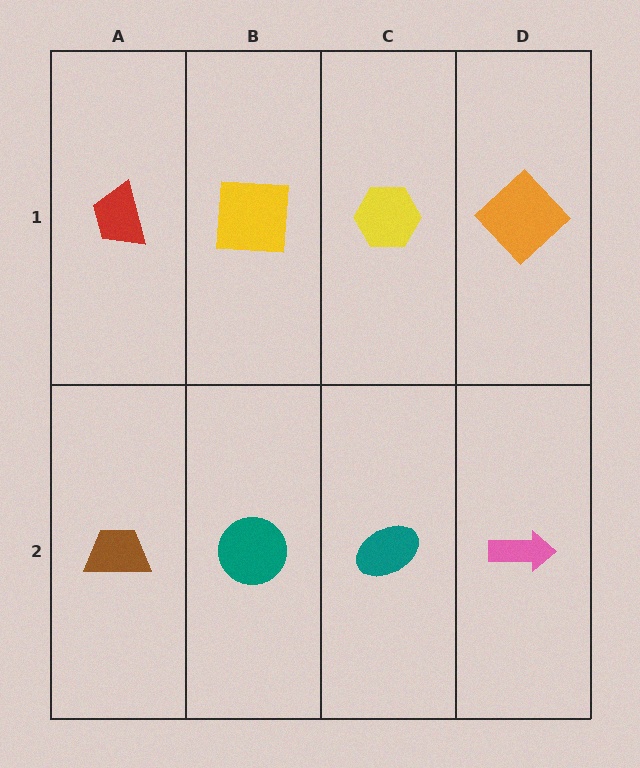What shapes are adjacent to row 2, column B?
A yellow square (row 1, column B), a brown trapezoid (row 2, column A), a teal ellipse (row 2, column C).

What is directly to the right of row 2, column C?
A pink arrow.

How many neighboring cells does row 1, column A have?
2.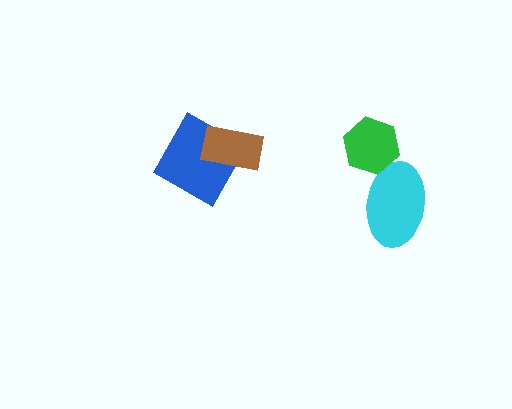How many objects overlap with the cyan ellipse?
1 object overlaps with the cyan ellipse.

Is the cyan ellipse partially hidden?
Yes, it is partially covered by another shape.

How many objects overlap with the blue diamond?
1 object overlaps with the blue diamond.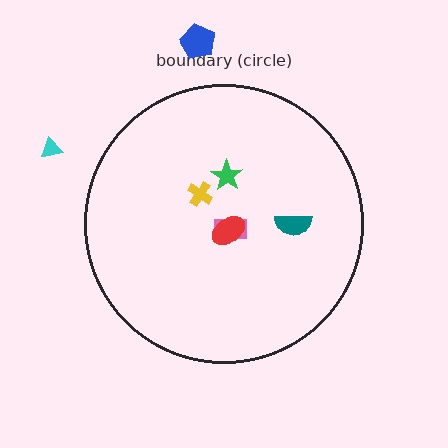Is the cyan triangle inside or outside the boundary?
Outside.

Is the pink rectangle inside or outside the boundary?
Inside.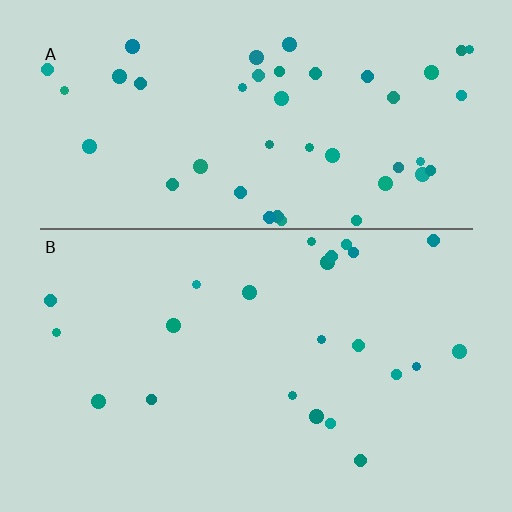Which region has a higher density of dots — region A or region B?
A (the top).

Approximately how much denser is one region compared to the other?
Approximately 2.0× — region A over region B.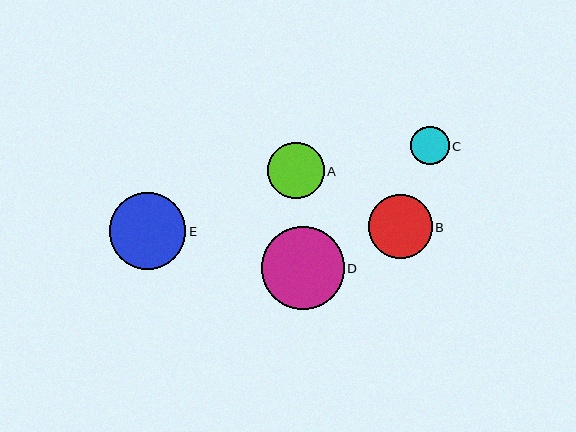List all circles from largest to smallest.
From largest to smallest: D, E, B, A, C.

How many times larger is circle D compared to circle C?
Circle D is approximately 2.2 times the size of circle C.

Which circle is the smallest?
Circle C is the smallest with a size of approximately 38 pixels.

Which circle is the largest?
Circle D is the largest with a size of approximately 83 pixels.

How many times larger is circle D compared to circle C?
Circle D is approximately 2.2 times the size of circle C.